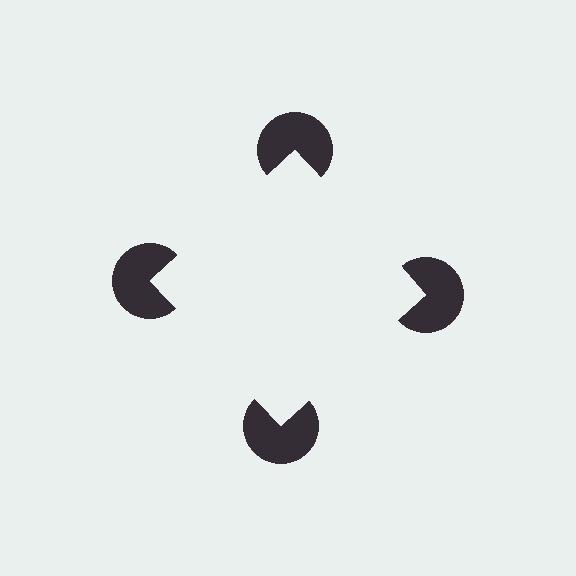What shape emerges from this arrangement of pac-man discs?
An illusory square — its edges are inferred from the aligned wedge cuts in the pac-man discs, not physically drawn.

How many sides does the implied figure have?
4 sides.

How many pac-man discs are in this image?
There are 4 — one at each vertex of the illusory square.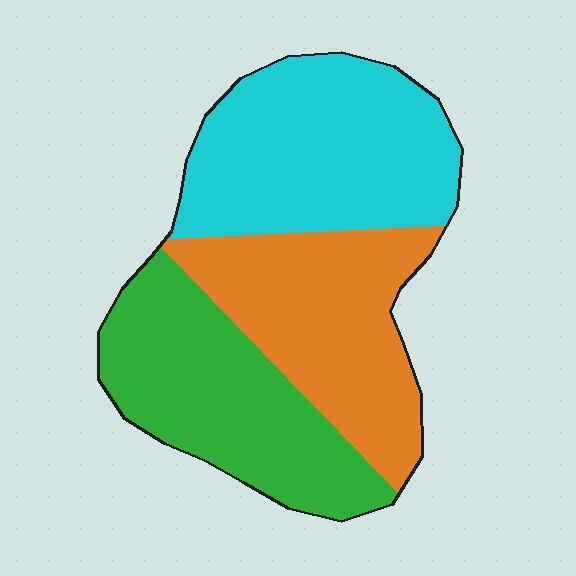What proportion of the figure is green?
Green covers roughly 30% of the figure.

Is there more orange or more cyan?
Cyan.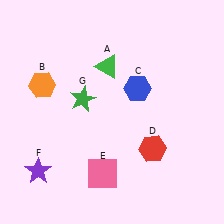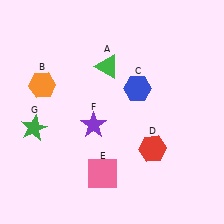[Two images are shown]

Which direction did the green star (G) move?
The green star (G) moved left.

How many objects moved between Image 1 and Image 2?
2 objects moved between the two images.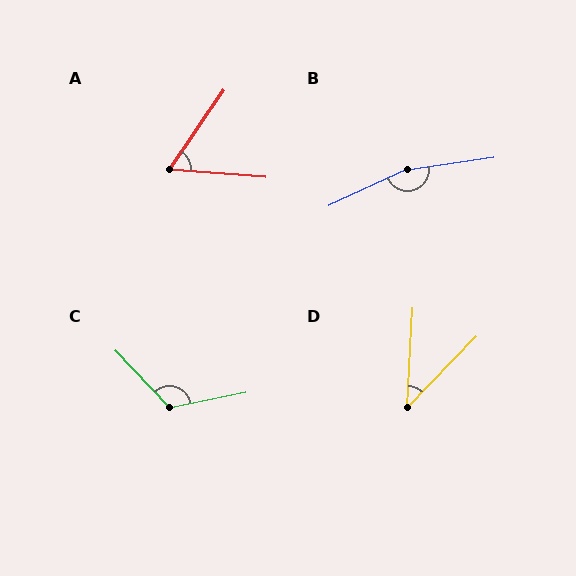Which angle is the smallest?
D, at approximately 41 degrees.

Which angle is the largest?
B, at approximately 163 degrees.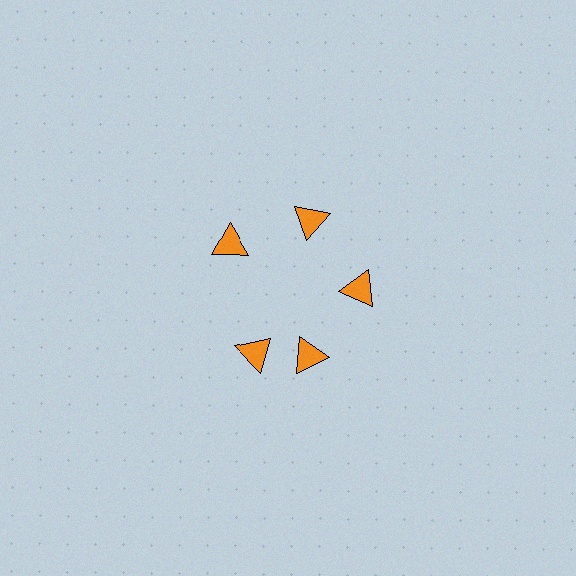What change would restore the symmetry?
The symmetry would be restored by rotating it back into even spacing with its neighbors so that all 5 triangles sit at equal angles and equal distance from the center.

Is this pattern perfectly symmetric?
No. The 5 orange triangles are arranged in a ring, but one element near the 8 o'clock position is rotated out of alignment along the ring, breaking the 5-fold rotational symmetry.